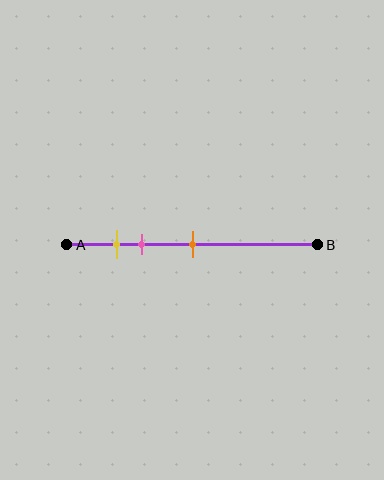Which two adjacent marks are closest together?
The yellow and pink marks are the closest adjacent pair.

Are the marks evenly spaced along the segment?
No, the marks are not evenly spaced.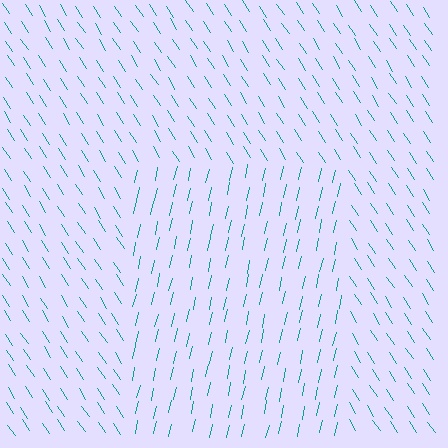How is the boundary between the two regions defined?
The boundary is defined purely by a change in line orientation (approximately 45 degrees difference). All lines are the same color and thickness.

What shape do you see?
I see a rectangle.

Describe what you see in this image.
The image is filled with small teal line segments. A rectangle region in the image has lines oriented differently from the surrounding lines, creating a visible texture boundary.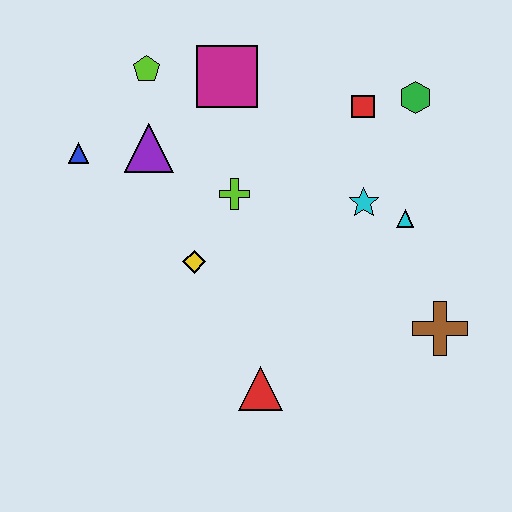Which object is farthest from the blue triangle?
The brown cross is farthest from the blue triangle.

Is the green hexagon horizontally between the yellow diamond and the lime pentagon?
No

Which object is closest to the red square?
The green hexagon is closest to the red square.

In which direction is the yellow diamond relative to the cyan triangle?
The yellow diamond is to the left of the cyan triangle.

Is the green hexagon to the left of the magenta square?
No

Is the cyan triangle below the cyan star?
Yes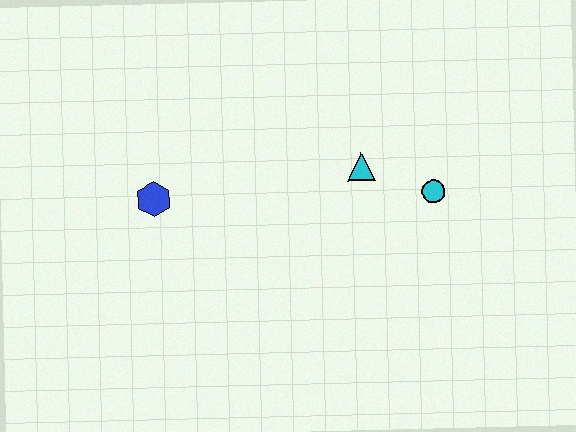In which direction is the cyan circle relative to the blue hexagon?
The cyan circle is to the right of the blue hexagon.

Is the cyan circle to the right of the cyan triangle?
Yes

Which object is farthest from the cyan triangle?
The blue hexagon is farthest from the cyan triangle.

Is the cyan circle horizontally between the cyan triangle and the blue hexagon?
No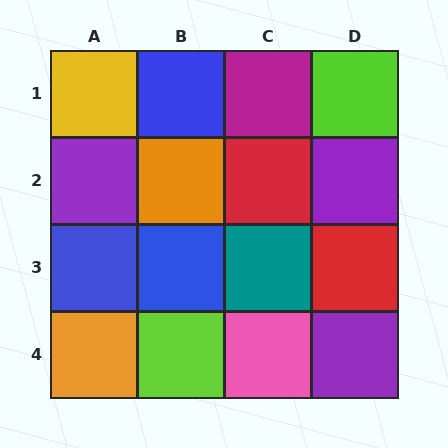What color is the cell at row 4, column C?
Pink.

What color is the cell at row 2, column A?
Purple.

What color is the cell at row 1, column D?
Lime.